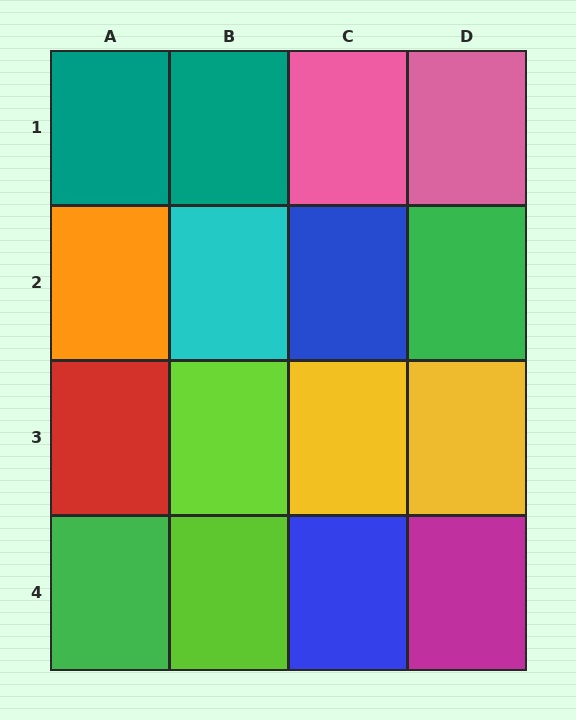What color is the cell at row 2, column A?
Orange.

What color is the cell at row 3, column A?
Red.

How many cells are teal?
2 cells are teal.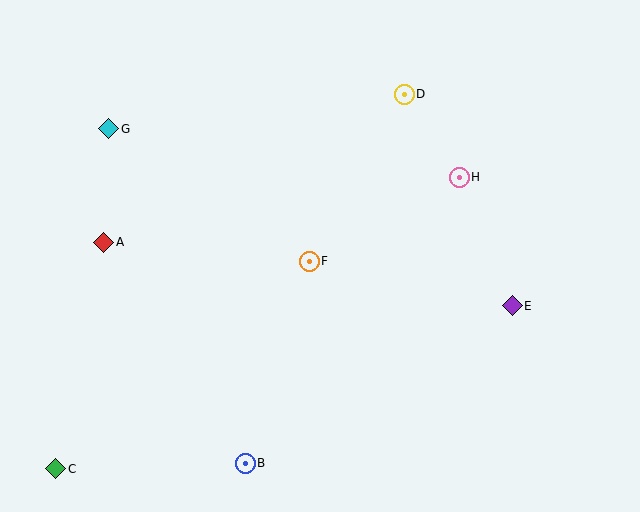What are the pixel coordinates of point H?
Point H is at (459, 177).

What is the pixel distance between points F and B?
The distance between F and B is 212 pixels.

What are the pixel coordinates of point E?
Point E is at (512, 306).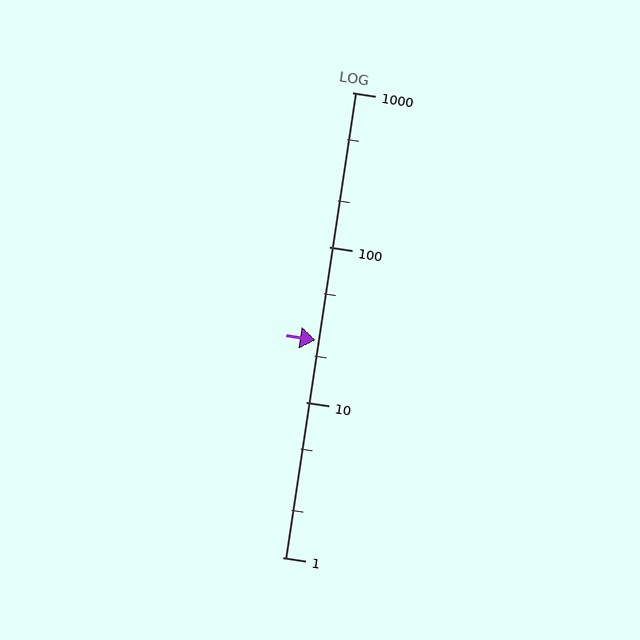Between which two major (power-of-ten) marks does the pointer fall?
The pointer is between 10 and 100.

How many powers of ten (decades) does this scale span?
The scale spans 3 decades, from 1 to 1000.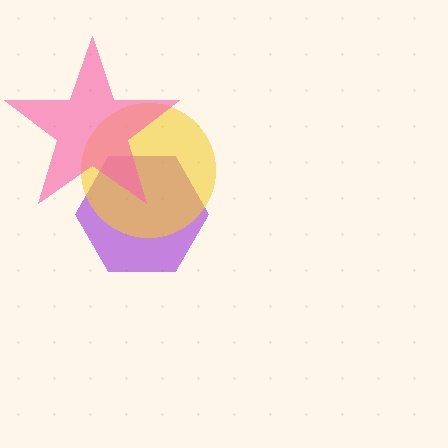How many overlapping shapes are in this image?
There are 3 overlapping shapes in the image.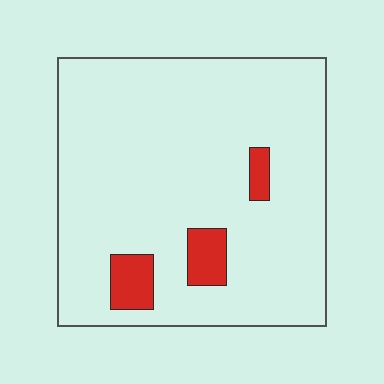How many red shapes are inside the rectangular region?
3.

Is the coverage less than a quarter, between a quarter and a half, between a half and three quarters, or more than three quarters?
Less than a quarter.